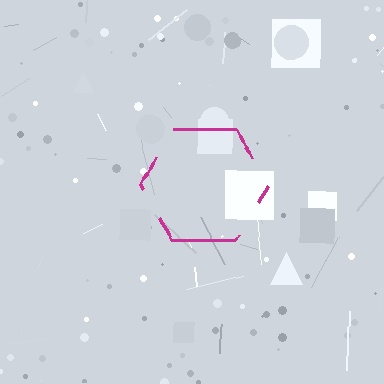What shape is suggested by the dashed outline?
The dashed outline suggests a hexagon.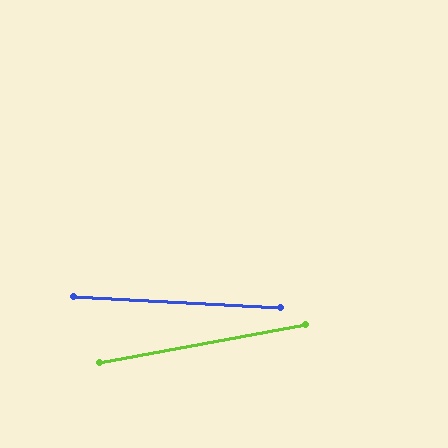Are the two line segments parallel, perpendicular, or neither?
Neither parallel nor perpendicular — they differ by about 14°.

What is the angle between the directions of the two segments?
Approximately 14 degrees.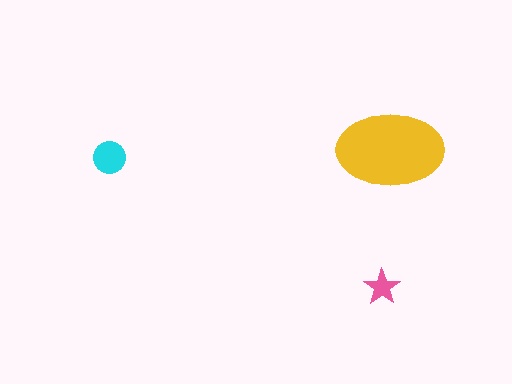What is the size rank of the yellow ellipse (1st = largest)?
1st.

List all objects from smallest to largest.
The pink star, the cyan circle, the yellow ellipse.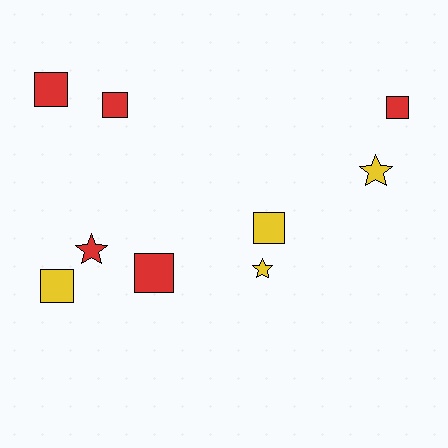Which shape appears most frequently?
Square, with 6 objects.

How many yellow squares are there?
There are 2 yellow squares.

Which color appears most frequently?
Red, with 5 objects.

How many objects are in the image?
There are 9 objects.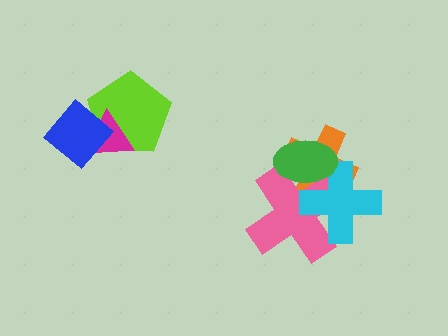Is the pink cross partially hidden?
Yes, it is partially covered by another shape.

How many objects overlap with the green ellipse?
3 objects overlap with the green ellipse.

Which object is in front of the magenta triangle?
The blue diamond is in front of the magenta triangle.